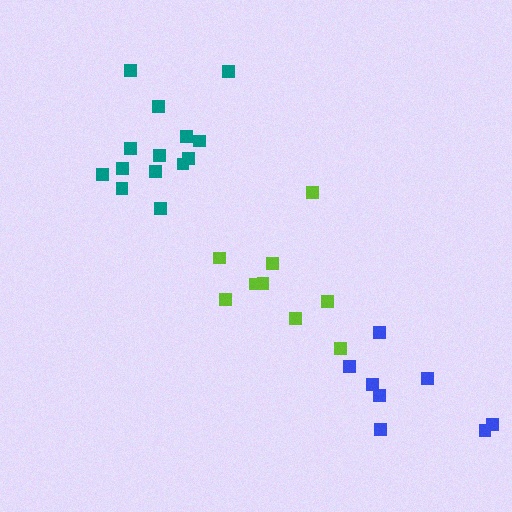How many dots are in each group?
Group 1: 8 dots, Group 2: 14 dots, Group 3: 9 dots (31 total).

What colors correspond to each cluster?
The clusters are colored: blue, teal, lime.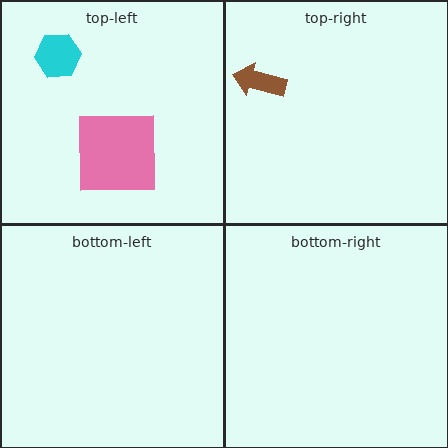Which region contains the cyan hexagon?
The top-left region.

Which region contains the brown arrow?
The top-right region.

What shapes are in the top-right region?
The brown arrow.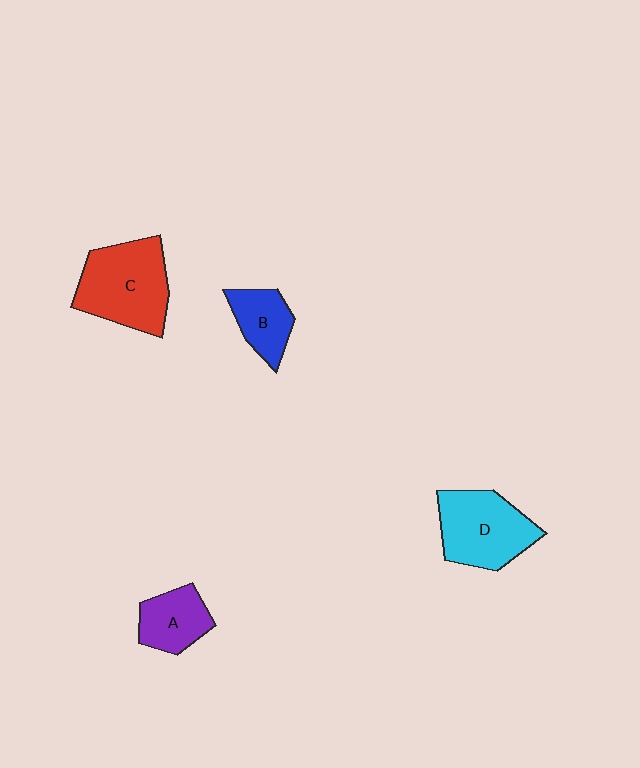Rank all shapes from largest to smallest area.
From largest to smallest: C (red), D (cyan), A (purple), B (blue).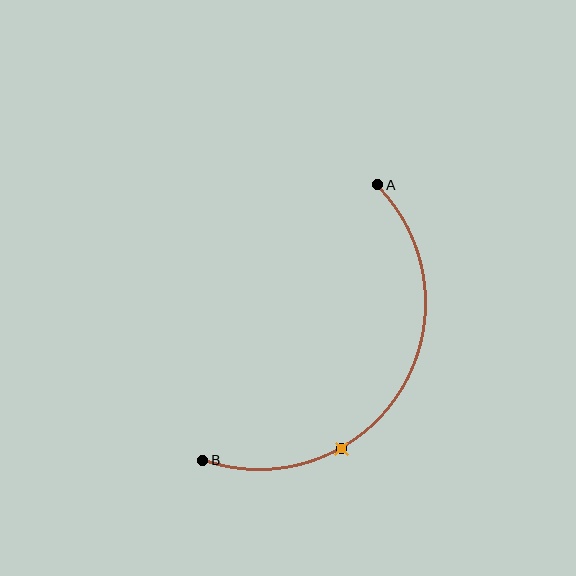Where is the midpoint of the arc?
The arc midpoint is the point on the curve farthest from the straight line joining A and B. It sits to the right of that line.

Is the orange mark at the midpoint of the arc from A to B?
No. The orange mark lies on the arc but is closer to endpoint B. The arc midpoint would be at the point on the curve equidistant along the arc from both A and B.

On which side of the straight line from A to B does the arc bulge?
The arc bulges to the right of the straight line connecting A and B.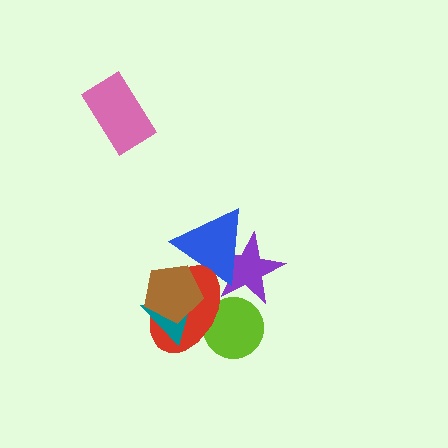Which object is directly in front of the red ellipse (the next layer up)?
The teal triangle is directly in front of the red ellipse.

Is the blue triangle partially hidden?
Yes, it is partially covered by another shape.